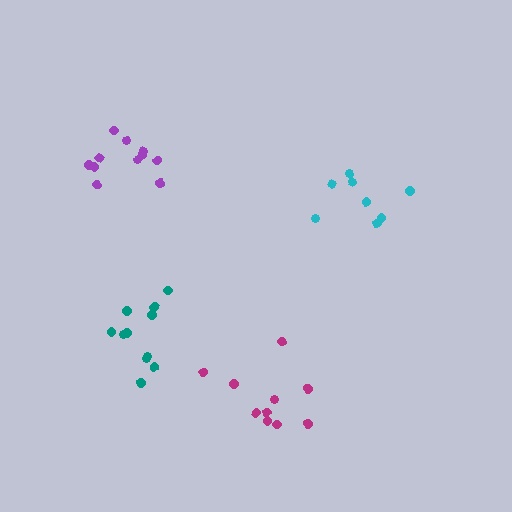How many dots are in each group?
Group 1: 8 dots, Group 2: 11 dots, Group 3: 10 dots, Group 4: 11 dots (40 total).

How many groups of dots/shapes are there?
There are 4 groups.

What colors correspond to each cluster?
The clusters are colored: cyan, teal, magenta, purple.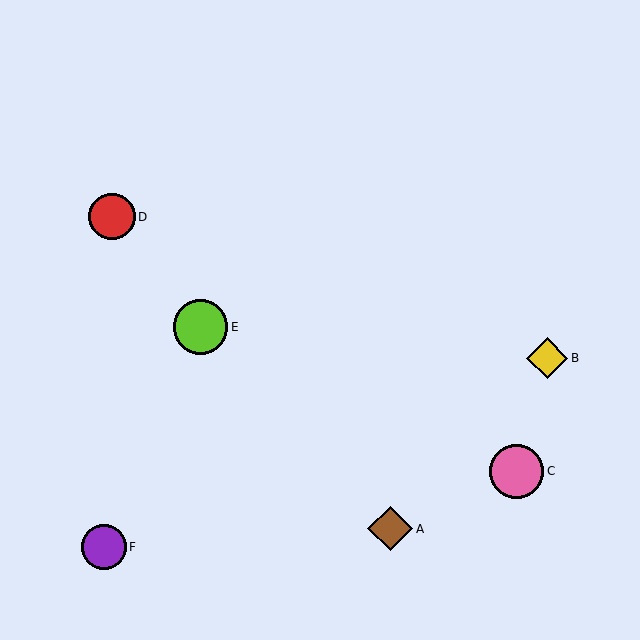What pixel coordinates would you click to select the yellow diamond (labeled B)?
Click at (547, 358) to select the yellow diamond B.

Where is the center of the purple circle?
The center of the purple circle is at (104, 547).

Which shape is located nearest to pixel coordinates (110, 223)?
The red circle (labeled D) at (112, 217) is nearest to that location.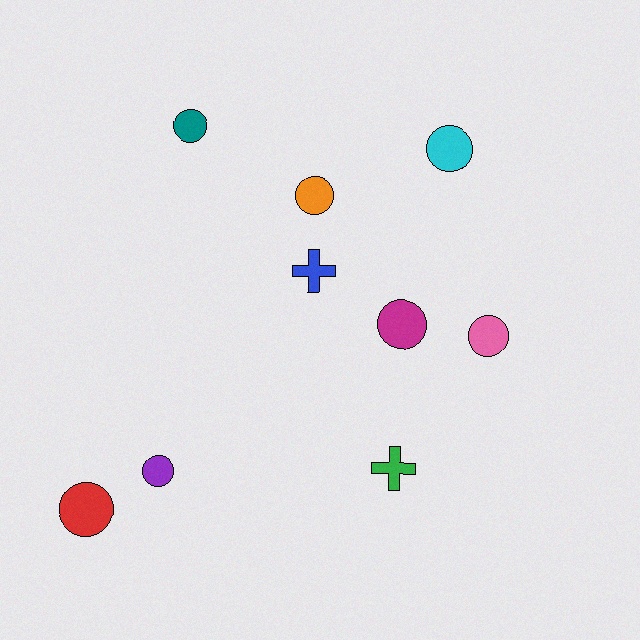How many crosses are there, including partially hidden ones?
There are 2 crosses.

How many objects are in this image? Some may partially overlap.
There are 9 objects.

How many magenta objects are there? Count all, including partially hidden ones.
There is 1 magenta object.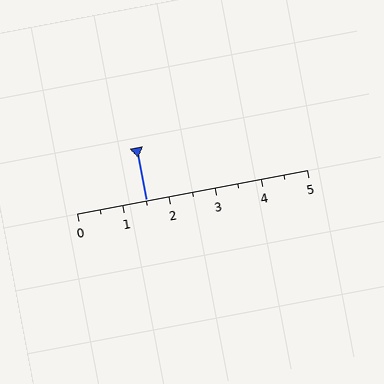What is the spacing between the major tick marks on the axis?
The major ticks are spaced 1 apart.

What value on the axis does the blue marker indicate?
The marker indicates approximately 1.5.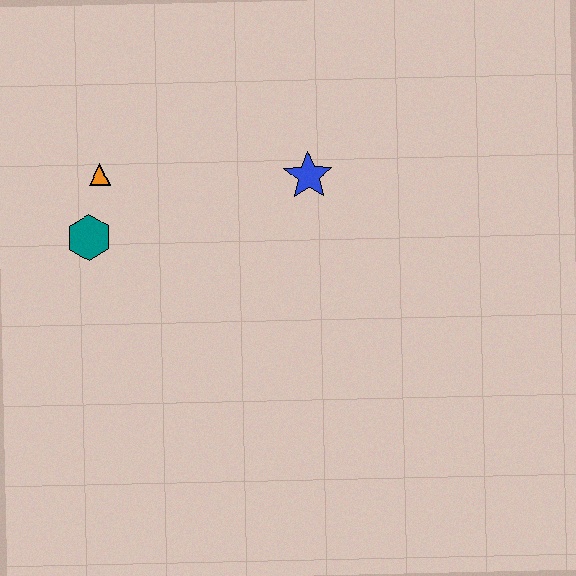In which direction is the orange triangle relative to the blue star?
The orange triangle is to the left of the blue star.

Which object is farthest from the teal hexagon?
The blue star is farthest from the teal hexagon.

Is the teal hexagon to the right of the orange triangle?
No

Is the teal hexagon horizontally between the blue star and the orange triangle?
No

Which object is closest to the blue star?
The orange triangle is closest to the blue star.